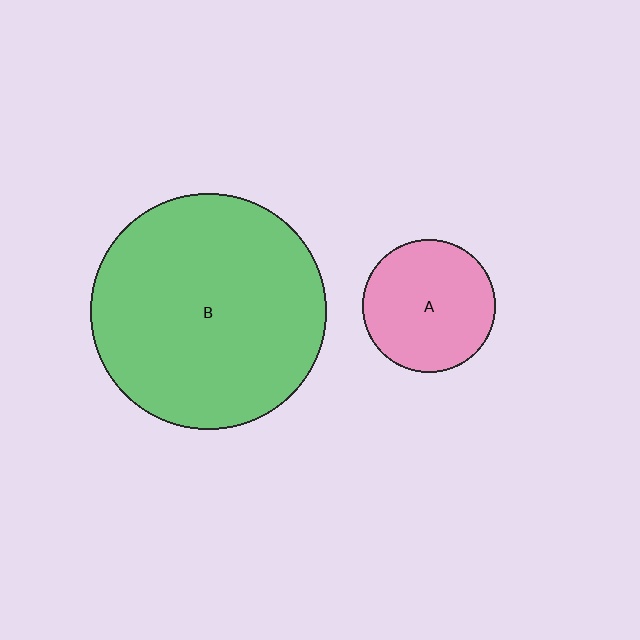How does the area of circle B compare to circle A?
Approximately 3.2 times.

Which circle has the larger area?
Circle B (green).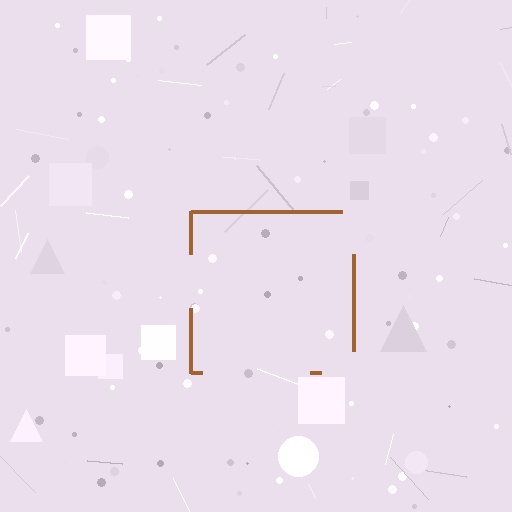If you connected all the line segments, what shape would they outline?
They would outline a square.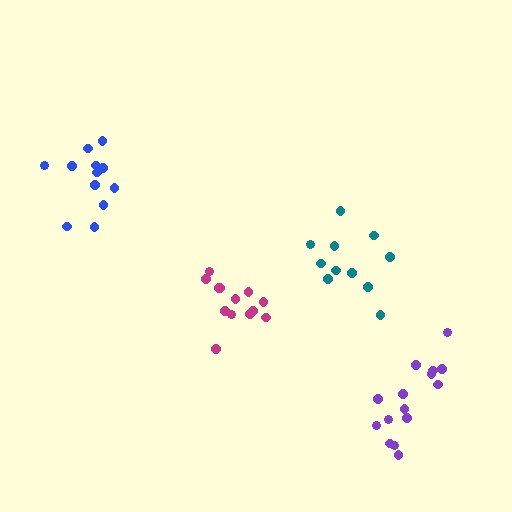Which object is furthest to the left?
The blue cluster is leftmost.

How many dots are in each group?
Group 1: 11 dots, Group 2: 12 dots, Group 3: 15 dots, Group 4: 13 dots (51 total).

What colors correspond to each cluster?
The clusters are colored: teal, blue, purple, magenta.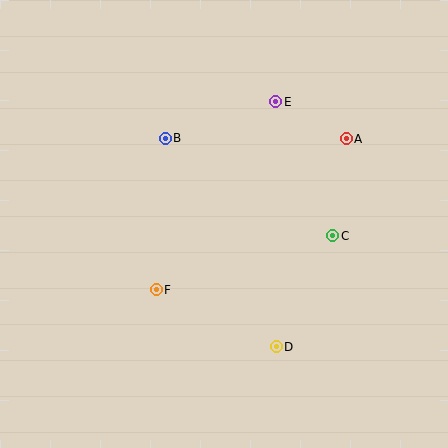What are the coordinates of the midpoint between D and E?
The midpoint between D and E is at (276, 224).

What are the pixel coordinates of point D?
Point D is at (276, 347).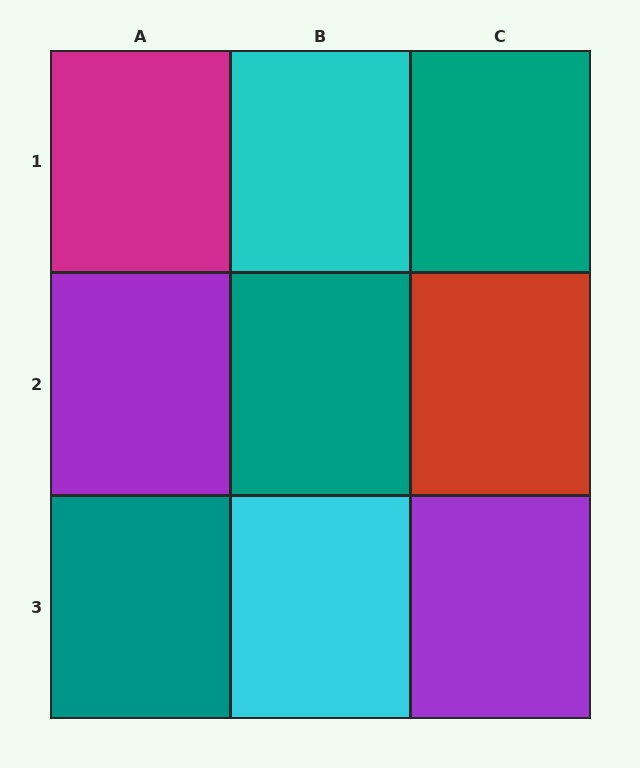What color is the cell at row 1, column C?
Teal.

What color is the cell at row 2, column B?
Teal.